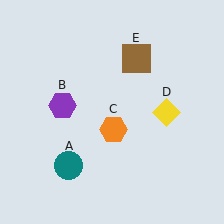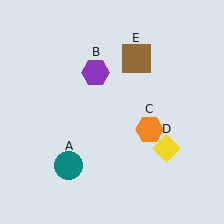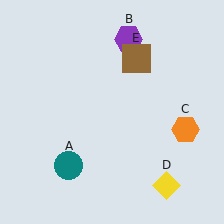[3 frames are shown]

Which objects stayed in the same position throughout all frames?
Teal circle (object A) and brown square (object E) remained stationary.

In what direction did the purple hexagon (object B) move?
The purple hexagon (object B) moved up and to the right.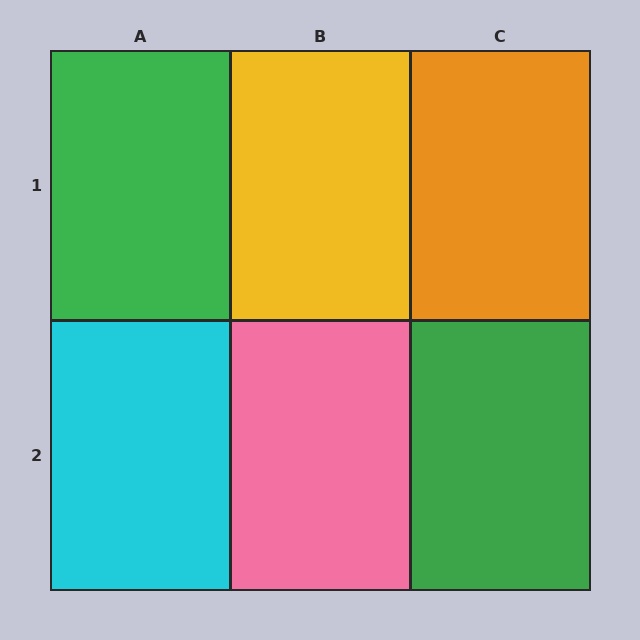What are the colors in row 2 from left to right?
Cyan, pink, green.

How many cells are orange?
1 cell is orange.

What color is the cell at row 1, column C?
Orange.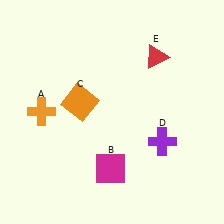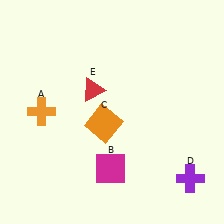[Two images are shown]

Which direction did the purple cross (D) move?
The purple cross (D) moved down.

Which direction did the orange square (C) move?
The orange square (C) moved right.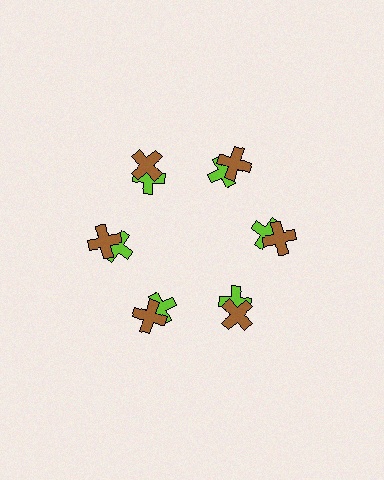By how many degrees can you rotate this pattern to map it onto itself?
The pattern maps onto itself every 60 degrees of rotation.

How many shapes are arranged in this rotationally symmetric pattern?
There are 12 shapes, arranged in 6 groups of 2.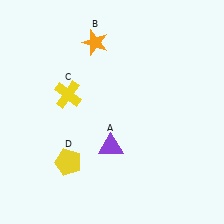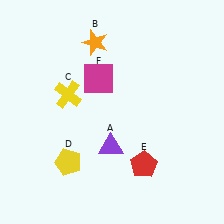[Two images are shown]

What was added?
A red pentagon (E), a magenta square (F) were added in Image 2.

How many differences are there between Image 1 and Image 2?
There are 2 differences between the two images.